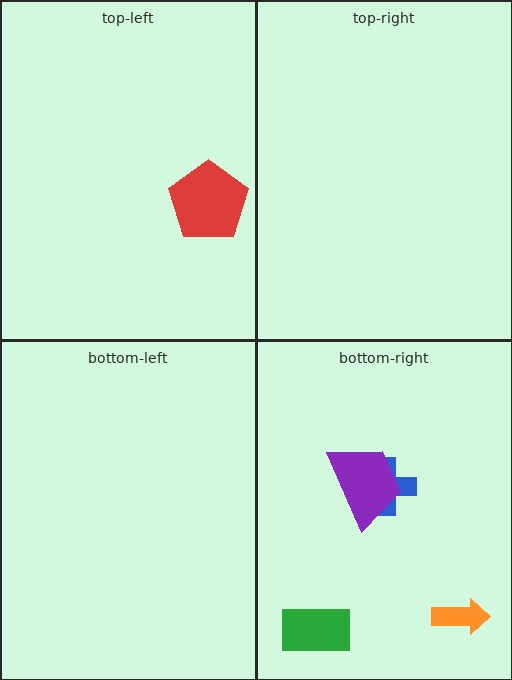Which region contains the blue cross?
The bottom-right region.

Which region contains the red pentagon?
The top-left region.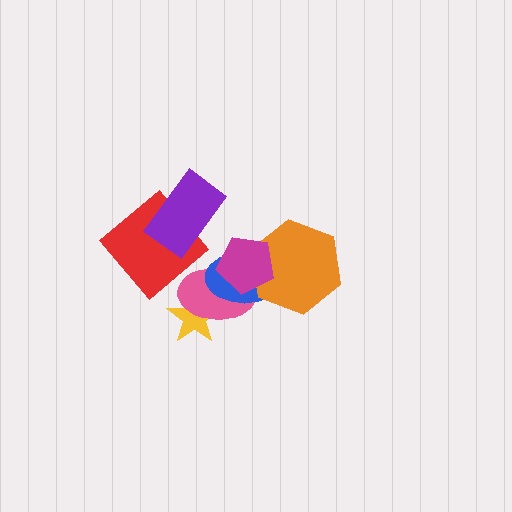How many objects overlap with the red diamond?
1 object overlaps with the red diamond.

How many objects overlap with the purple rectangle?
1 object overlaps with the purple rectangle.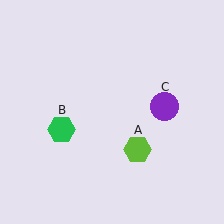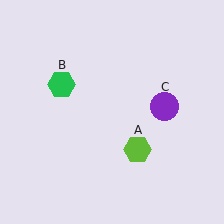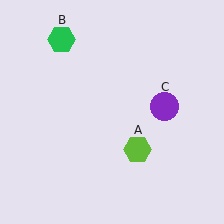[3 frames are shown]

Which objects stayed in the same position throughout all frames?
Lime hexagon (object A) and purple circle (object C) remained stationary.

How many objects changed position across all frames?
1 object changed position: green hexagon (object B).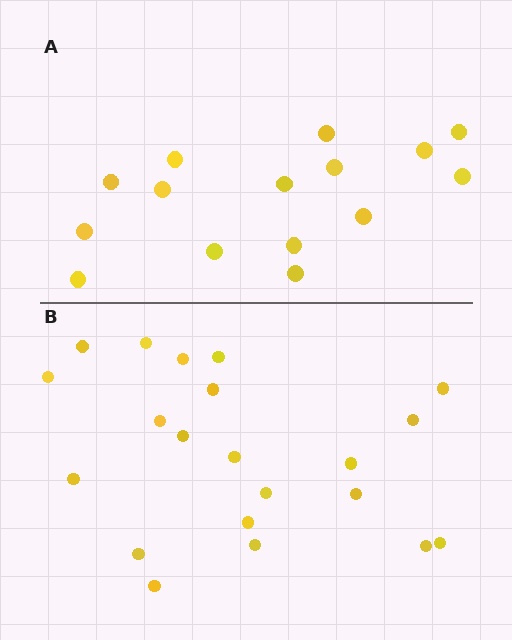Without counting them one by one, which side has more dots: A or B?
Region B (the bottom region) has more dots.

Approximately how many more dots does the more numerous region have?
Region B has about 6 more dots than region A.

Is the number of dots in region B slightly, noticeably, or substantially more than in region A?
Region B has noticeably more, but not dramatically so. The ratio is roughly 1.4 to 1.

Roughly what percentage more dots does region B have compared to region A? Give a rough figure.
About 40% more.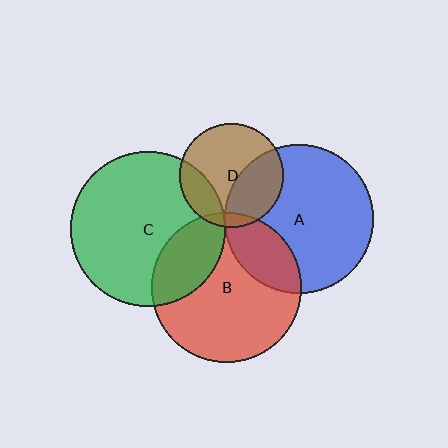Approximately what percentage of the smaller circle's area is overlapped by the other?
Approximately 35%.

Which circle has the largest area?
Circle C (green).